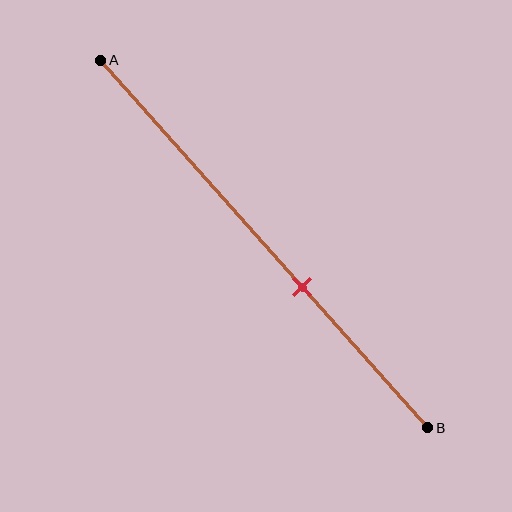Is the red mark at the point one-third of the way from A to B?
No, the mark is at about 60% from A, not at the 33% one-third point.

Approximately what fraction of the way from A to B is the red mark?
The red mark is approximately 60% of the way from A to B.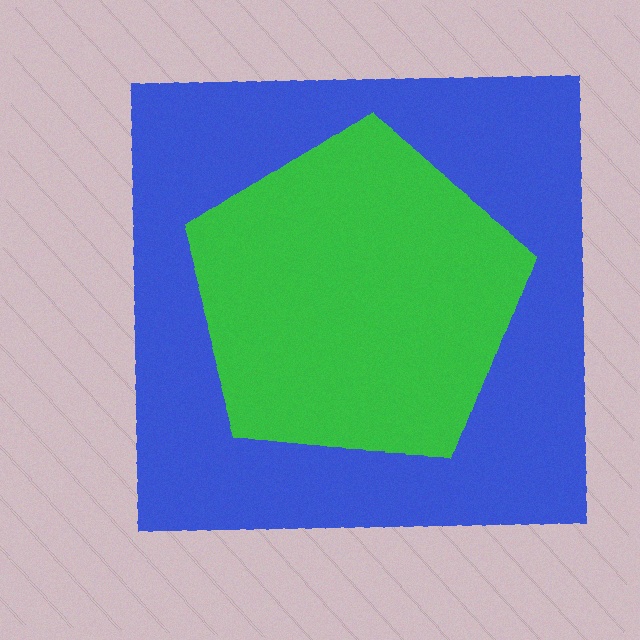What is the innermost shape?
The green pentagon.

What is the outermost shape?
The blue square.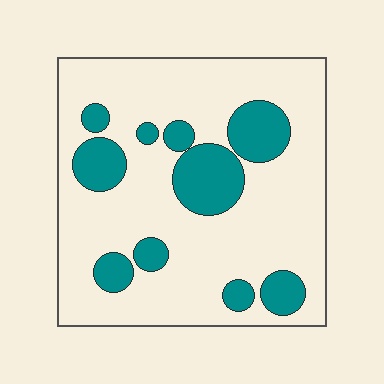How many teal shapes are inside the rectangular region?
10.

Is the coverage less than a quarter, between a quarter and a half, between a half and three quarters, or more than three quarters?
Less than a quarter.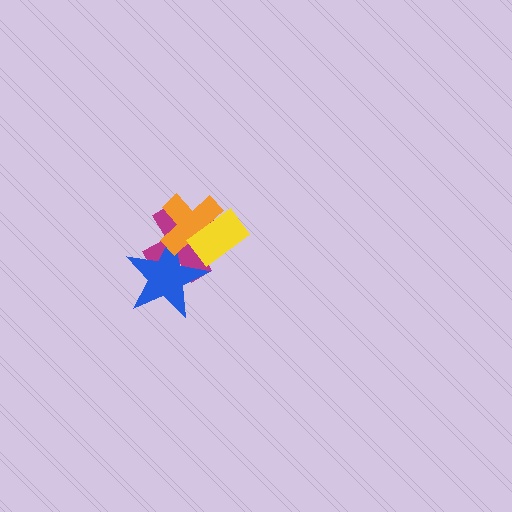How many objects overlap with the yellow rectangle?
2 objects overlap with the yellow rectangle.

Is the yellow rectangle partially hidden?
No, no other shape covers it.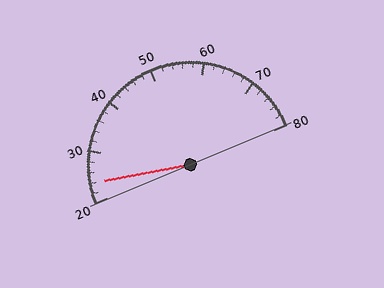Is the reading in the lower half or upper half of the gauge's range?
The reading is in the lower half of the range (20 to 80).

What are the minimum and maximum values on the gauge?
The gauge ranges from 20 to 80.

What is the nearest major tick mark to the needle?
The nearest major tick mark is 20.